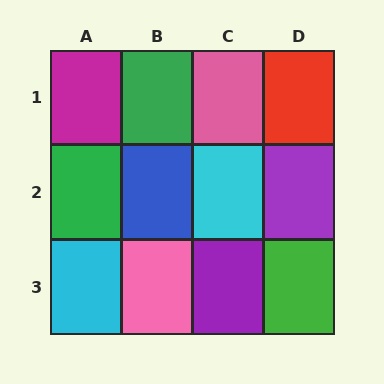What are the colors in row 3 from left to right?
Cyan, pink, purple, green.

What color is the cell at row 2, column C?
Cyan.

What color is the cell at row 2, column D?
Purple.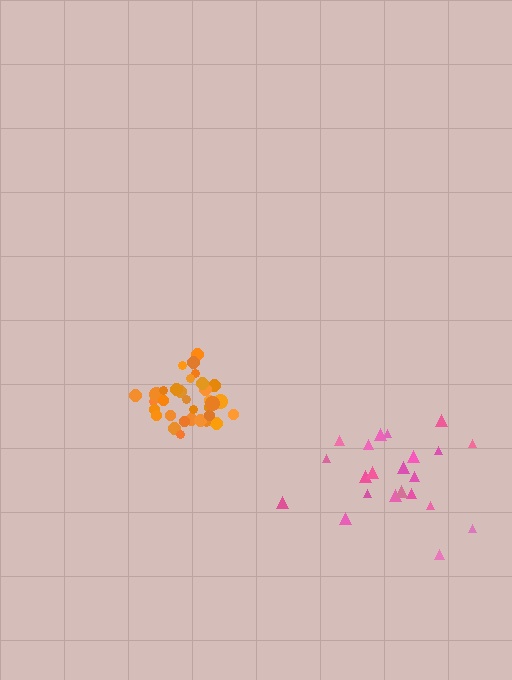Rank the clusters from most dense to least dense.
orange, pink.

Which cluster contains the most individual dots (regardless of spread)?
Orange (33).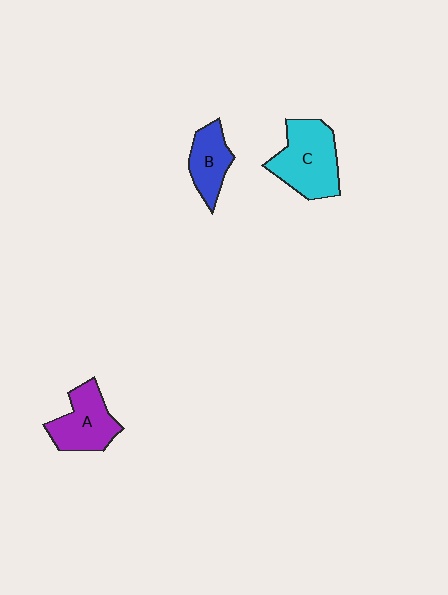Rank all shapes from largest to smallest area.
From largest to smallest: C (cyan), A (purple), B (blue).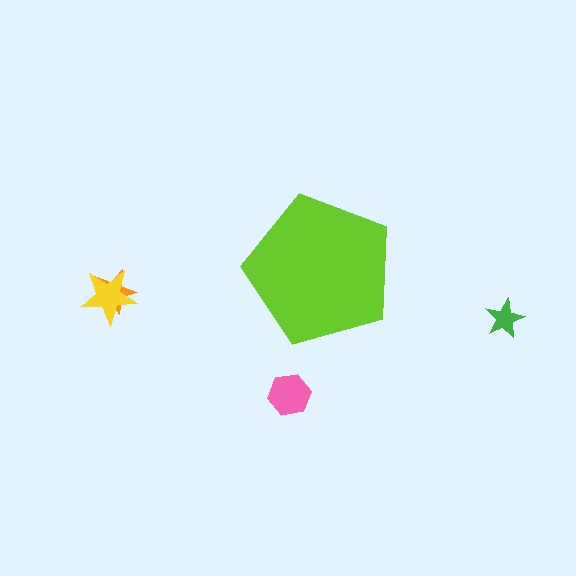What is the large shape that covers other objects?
A lime pentagon.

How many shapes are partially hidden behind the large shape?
0 shapes are partially hidden.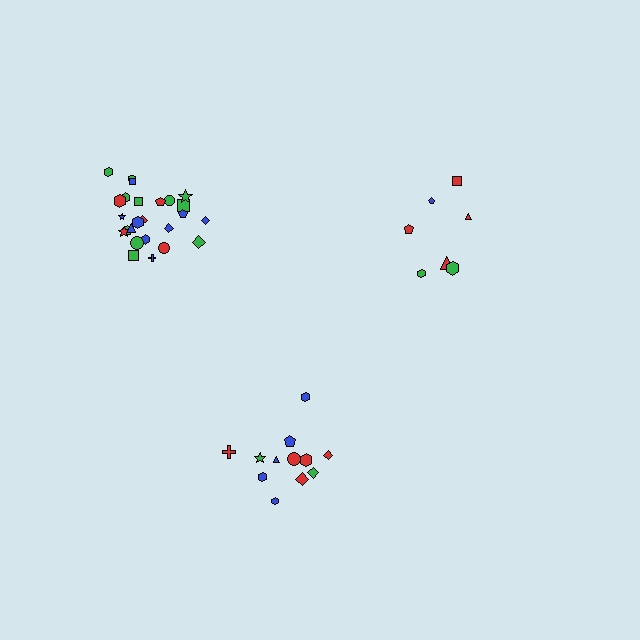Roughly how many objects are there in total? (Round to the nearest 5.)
Roughly 45 objects in total.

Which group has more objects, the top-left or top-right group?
The top-left group.